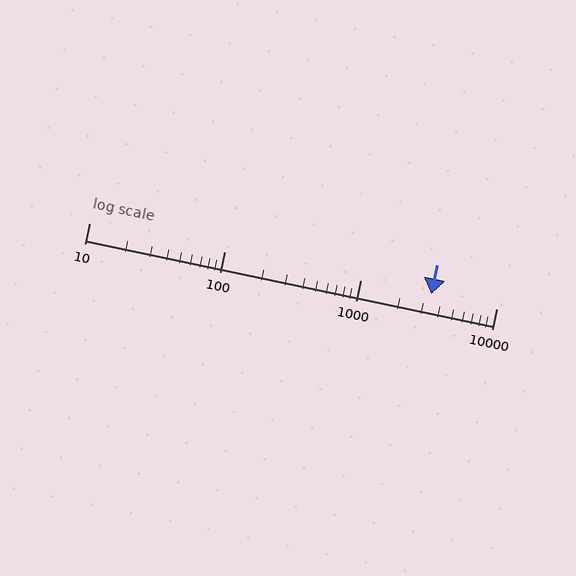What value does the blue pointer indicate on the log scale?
The pointer indicates approximately 3300.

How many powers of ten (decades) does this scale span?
The scale spans 3 decades, from 10 to 10000.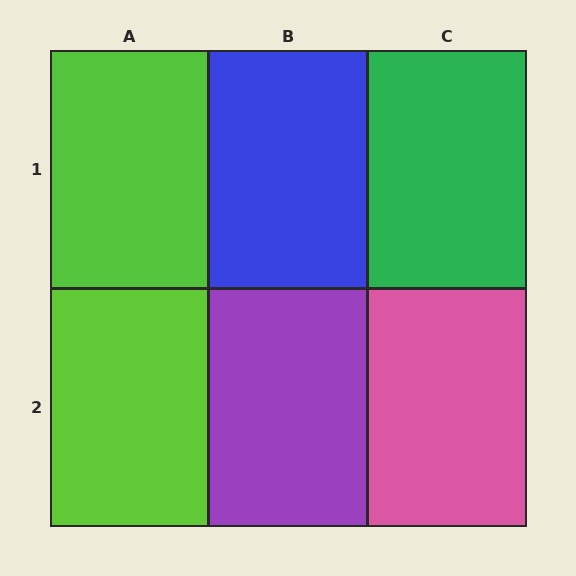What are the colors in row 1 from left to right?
Lime, blue, green.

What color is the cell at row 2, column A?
Lime.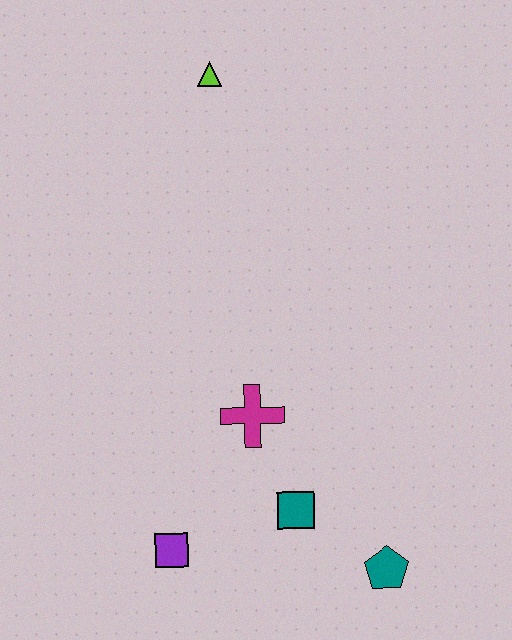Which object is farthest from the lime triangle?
The teal pentagon is farthest from the lime triangle.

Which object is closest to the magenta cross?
The teal square is closest to the magenta cross.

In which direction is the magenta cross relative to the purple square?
The magenta cross is above the purple square.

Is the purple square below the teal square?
Yes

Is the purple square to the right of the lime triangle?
No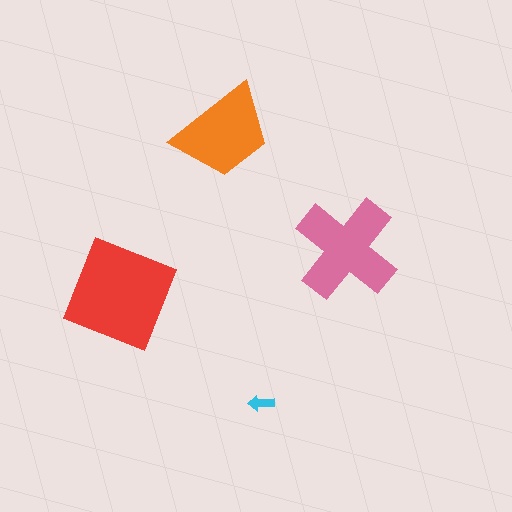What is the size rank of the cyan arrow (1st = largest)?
4th.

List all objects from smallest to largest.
The cyan arrow, the orange trapezoid, the pink cross, the red square.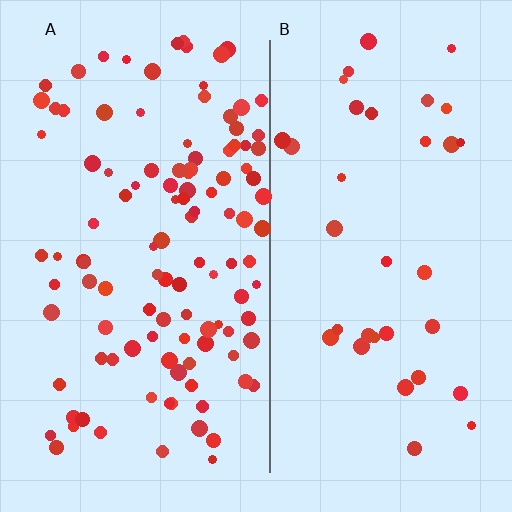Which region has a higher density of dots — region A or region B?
A (the left).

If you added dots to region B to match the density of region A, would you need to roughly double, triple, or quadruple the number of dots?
Approximately triple.